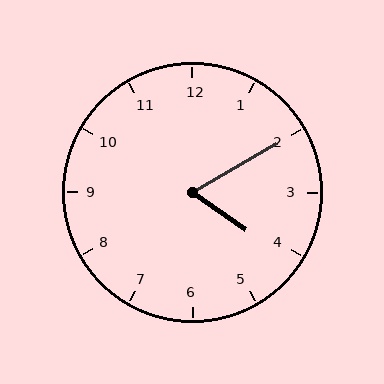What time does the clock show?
4:10.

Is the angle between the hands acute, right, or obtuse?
It is acute.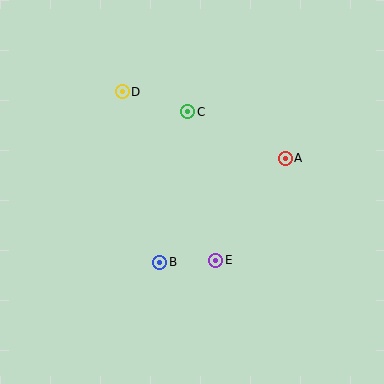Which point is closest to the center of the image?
Point E at (216, 260) is closest to the center.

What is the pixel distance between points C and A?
The distance between C and A is 108 pixels.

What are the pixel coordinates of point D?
Point D is at (122, 92).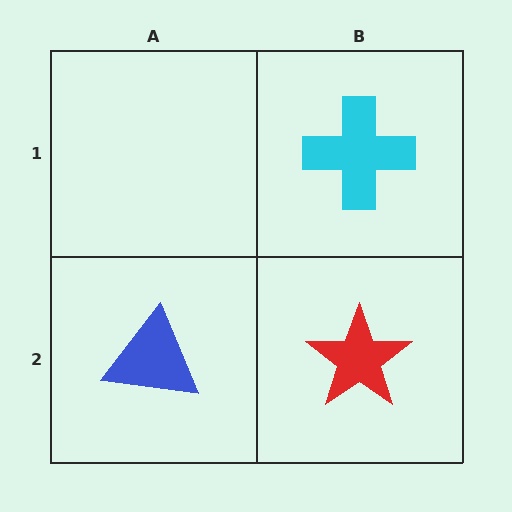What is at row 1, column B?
A cyan cross.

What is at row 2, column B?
A red star.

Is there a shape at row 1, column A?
No, that cell is empty.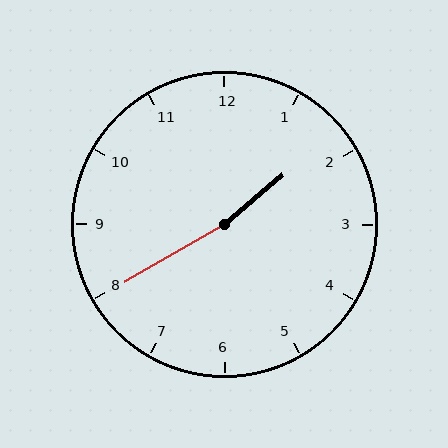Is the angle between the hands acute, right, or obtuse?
It is obtuse.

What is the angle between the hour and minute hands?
Approximately 170 degrees.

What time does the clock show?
1:40.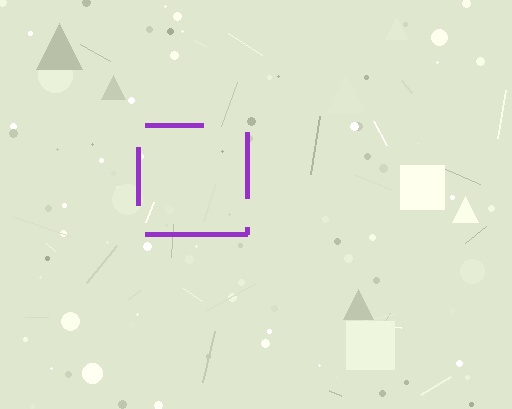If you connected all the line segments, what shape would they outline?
They would outline a square.